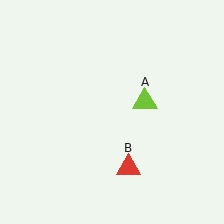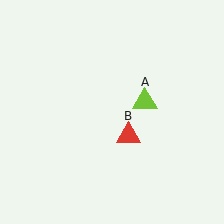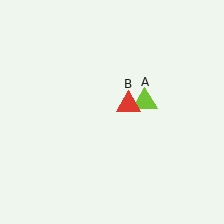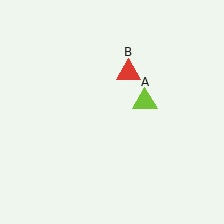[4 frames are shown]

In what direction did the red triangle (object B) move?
The red triangle (object B) moved up.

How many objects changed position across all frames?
1 object changed position: red triangle (object B).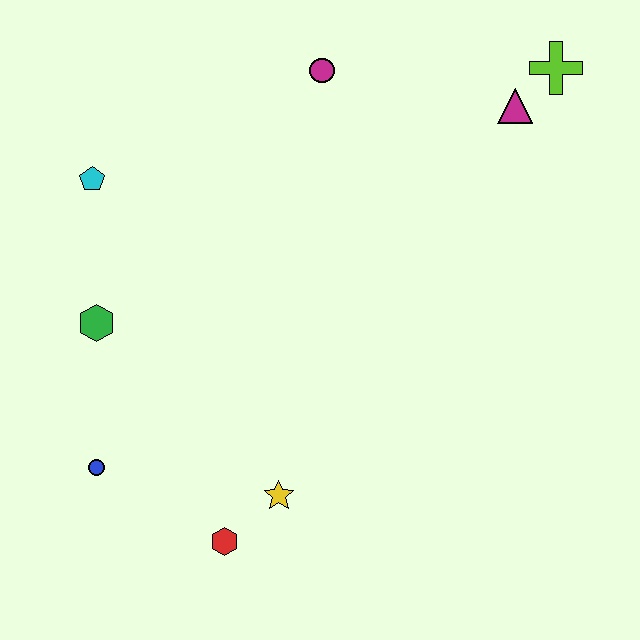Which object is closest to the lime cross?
The magenta triangle is closest to the lime cross.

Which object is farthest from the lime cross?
The blue circle is farthest from the lime cross.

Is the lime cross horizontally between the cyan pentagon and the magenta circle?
No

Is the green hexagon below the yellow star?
No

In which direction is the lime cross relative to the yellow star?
The lime cross is above the yellow star.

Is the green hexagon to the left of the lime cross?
Yes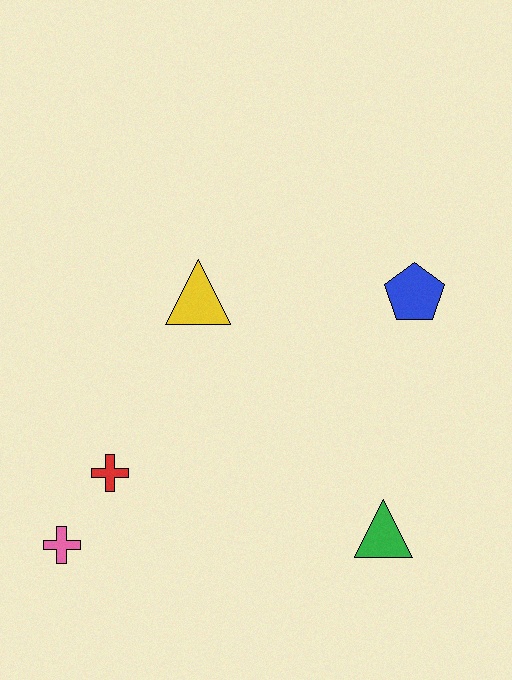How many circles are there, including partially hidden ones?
There are no circles.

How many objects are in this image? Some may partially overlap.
There are 5 objects.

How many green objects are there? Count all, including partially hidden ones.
There is 1 green object.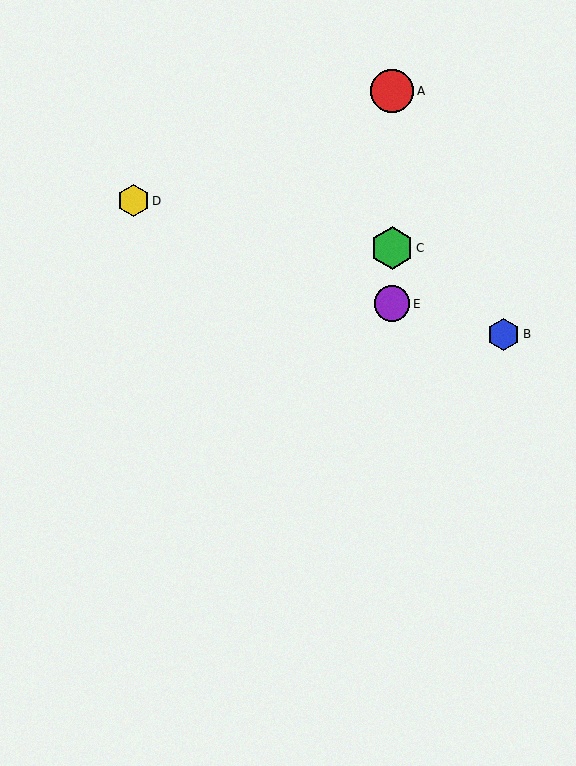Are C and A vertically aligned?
Yes, both are at x≈392.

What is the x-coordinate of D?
Object D is at x≈133.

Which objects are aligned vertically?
Objects A, C, E are aligned vertically.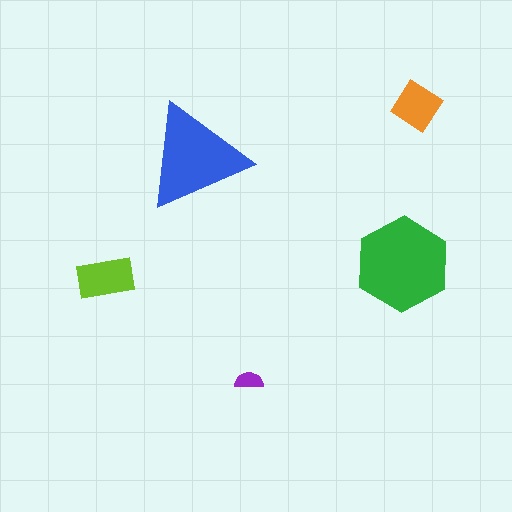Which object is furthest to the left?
The lime rectangle is leftmost.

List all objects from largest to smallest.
The green hexagon, the blue triangle, the lime rectangle, the orange diamond, the purple semicircle.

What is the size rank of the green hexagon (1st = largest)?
1st.